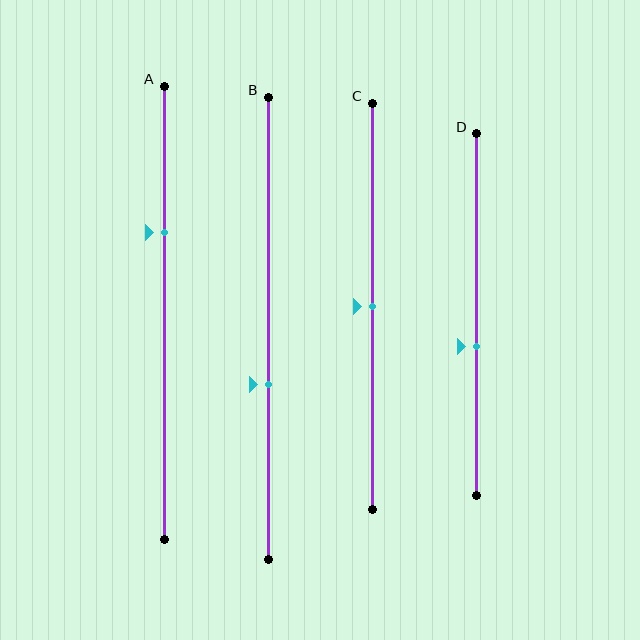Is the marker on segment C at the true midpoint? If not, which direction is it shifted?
Yes, the marker on segment C is at the true midpoint.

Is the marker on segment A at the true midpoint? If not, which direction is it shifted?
No, the marker on segment A is shifted upward by about 18% of the segment length.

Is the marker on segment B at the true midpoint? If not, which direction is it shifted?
No, the marker on segment B is shifted downward by about 12% of the segment length.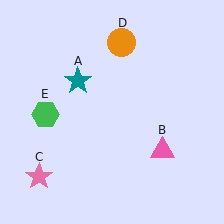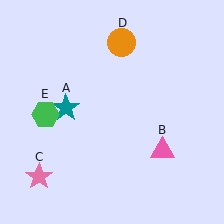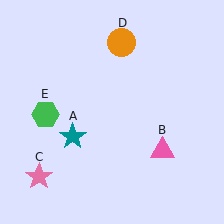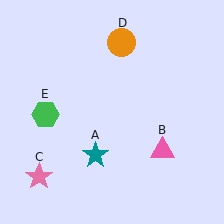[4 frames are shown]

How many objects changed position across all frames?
1 object changed position: teal star (object A).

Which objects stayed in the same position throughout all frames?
Pink triangle (object B) and pink star (object C) and orange circle (object D) and green hexagon (object E) remained stationary.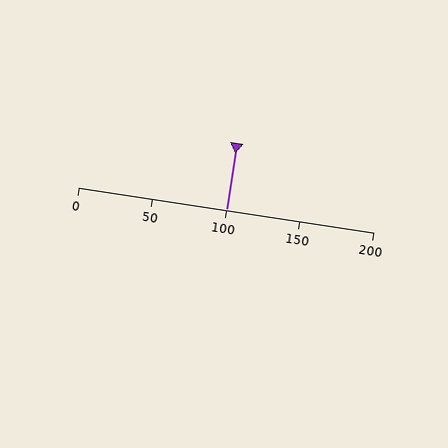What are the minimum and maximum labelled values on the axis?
The axis runs from 0 to 200.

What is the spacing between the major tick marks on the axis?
The major ticks are spaced 50 apart.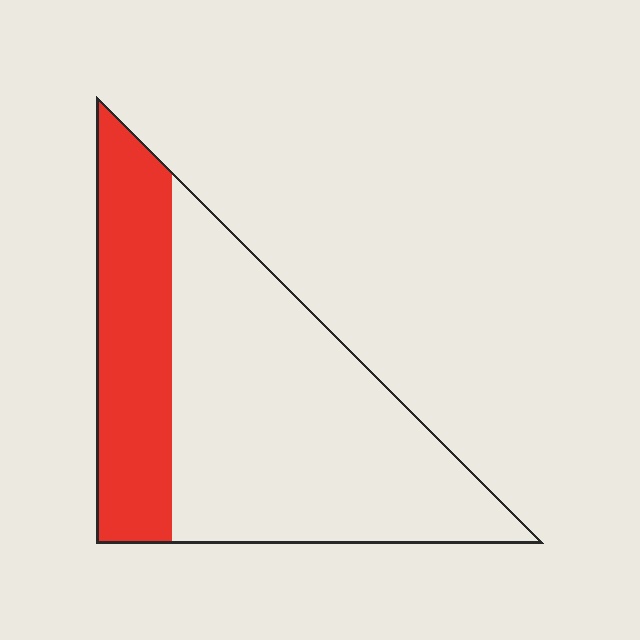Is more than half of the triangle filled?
No.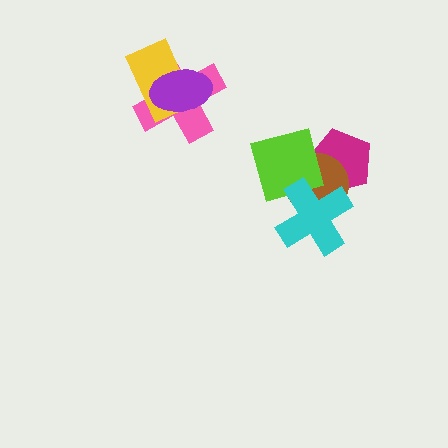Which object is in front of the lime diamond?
The cyan cross is in front of the lime diamond.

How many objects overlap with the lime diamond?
3 objects overlap with the lime diamond.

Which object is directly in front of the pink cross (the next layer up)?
The yellow rectangle is directly in front of the pink cross.